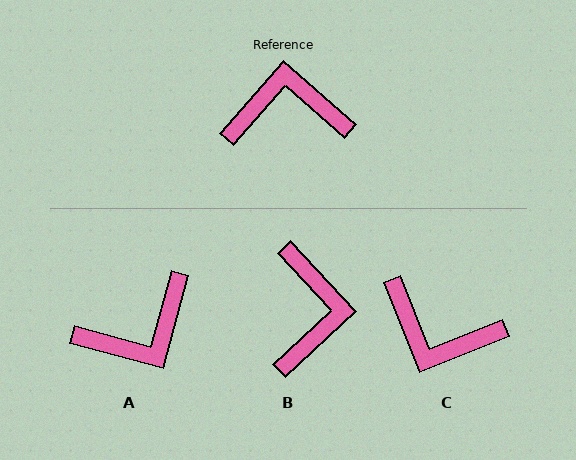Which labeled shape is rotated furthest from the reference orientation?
A, about 154 degrees away.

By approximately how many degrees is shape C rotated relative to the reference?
Approximately 153 degrees counter-clockwise.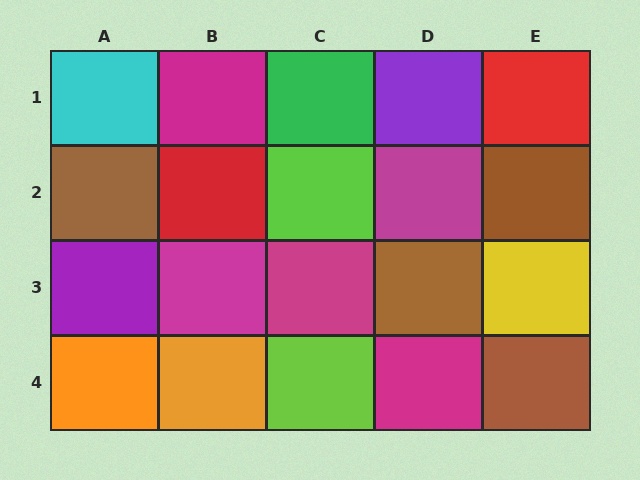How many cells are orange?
2 cells are orange.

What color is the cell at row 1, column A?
Cyan.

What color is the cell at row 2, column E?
Brown.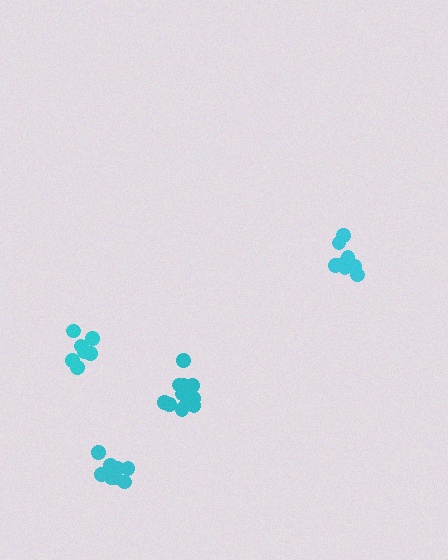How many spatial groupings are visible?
There are 4 spatial groupings.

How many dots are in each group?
Group 1: 9 dots, Group 2: 8 dots, Group 3: 12 dots, Group 4: 7 dots (36 total).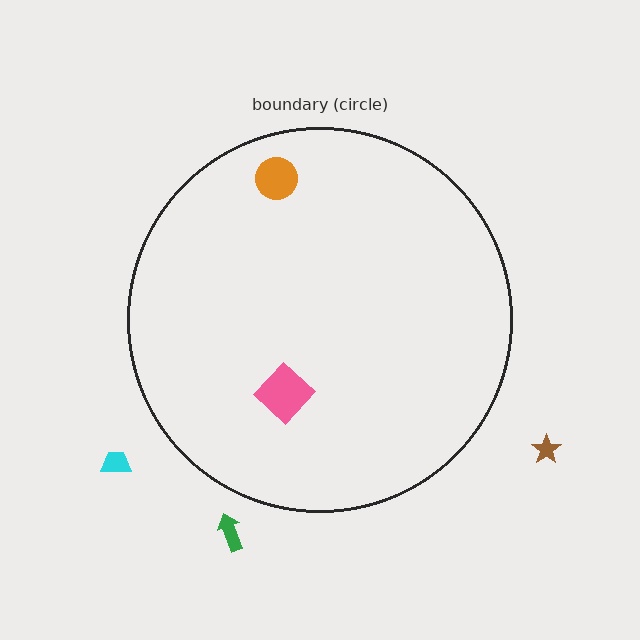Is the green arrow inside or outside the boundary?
Outside.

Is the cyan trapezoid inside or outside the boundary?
Outside.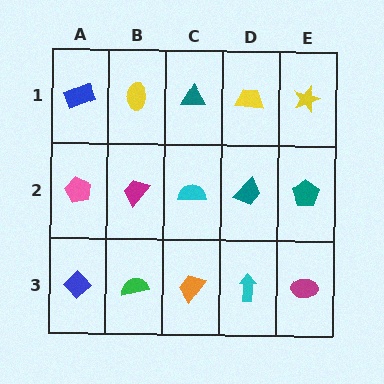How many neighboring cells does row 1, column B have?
3.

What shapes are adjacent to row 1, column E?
A teal pentagon (row 2, column E), a yellow trapezoid (row 1, column D).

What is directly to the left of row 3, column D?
An orange trapezoid.